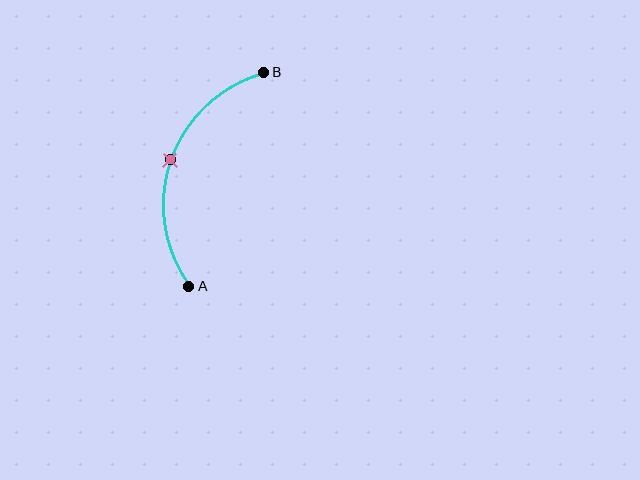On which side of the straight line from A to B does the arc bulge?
The arc bulges to the left of the straight line connecting A and B.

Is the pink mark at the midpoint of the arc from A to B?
Yes. The pink mark lies on the arc at equal arc-length from both A and B — it is the arc midpoint.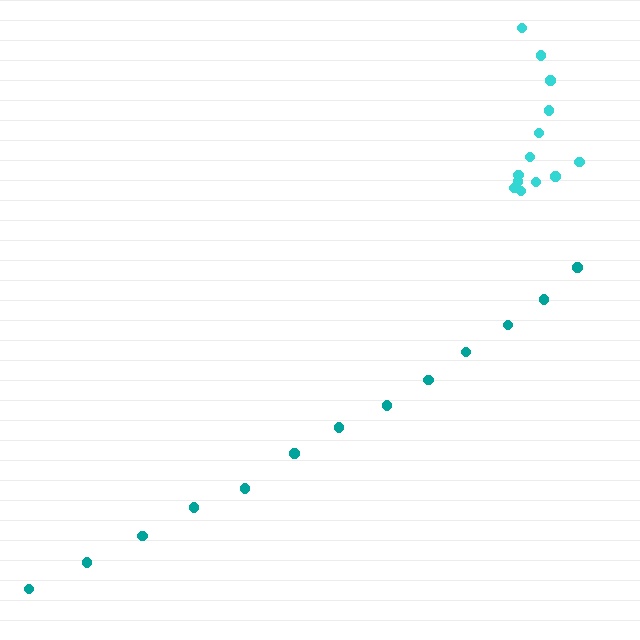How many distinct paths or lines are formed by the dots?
There are 2 distinct paths.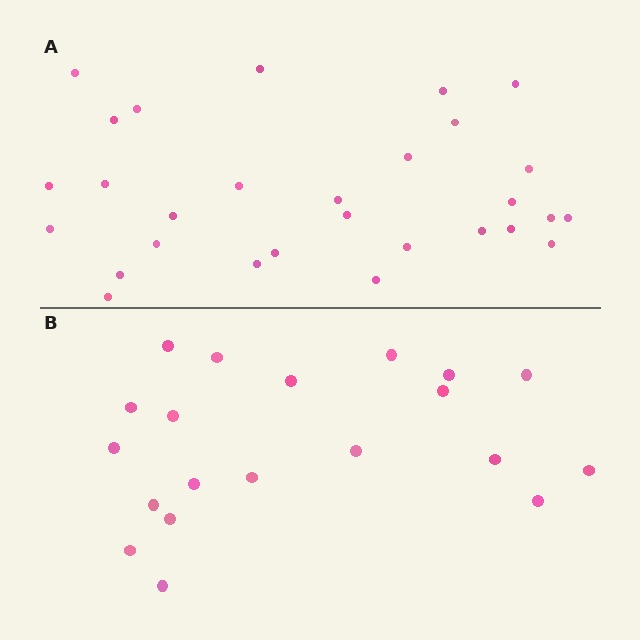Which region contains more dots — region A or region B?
Region A (the top region) has more dots.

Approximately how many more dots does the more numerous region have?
Region A has roughly 8 or so more dots than region B.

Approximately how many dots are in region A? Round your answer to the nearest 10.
About 30 dots. (The exact count is 29, which rounds to 30.)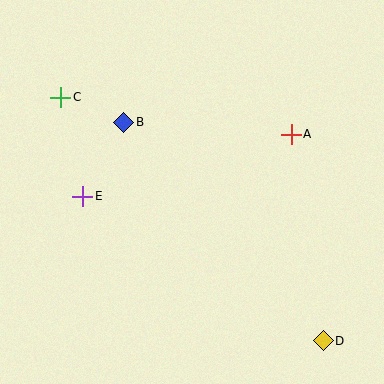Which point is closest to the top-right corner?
Point A is closest to the top-right corner.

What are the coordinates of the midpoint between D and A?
The midpoint between D and A is at (307, 238).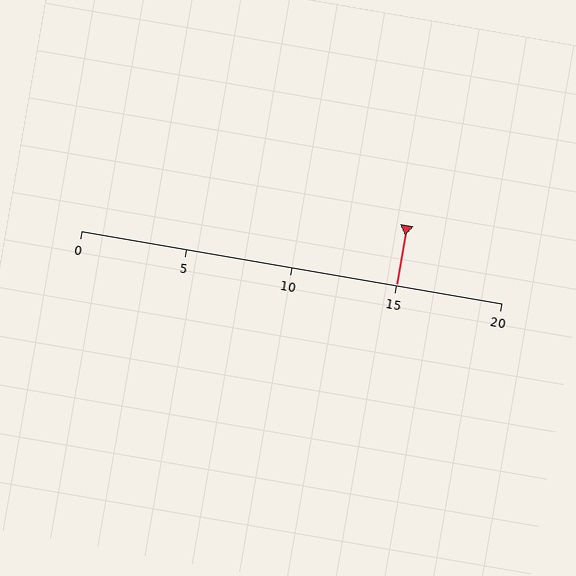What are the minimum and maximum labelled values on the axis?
The axis runs from 0 to 20.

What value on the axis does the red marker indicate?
The marker indicates approximately 15.